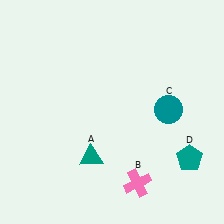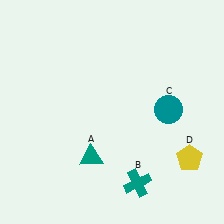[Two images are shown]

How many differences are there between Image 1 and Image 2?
There are 2 differences between the two images.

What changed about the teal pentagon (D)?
In Image 1, D is teal. In Image 2, it changed to yellow.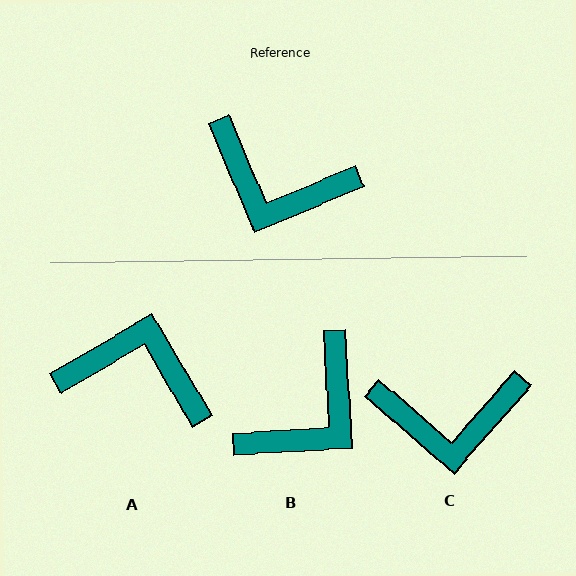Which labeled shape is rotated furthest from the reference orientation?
A, about 173 degrees away.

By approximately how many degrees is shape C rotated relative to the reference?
Approximately 26 degrees counter-clockwise.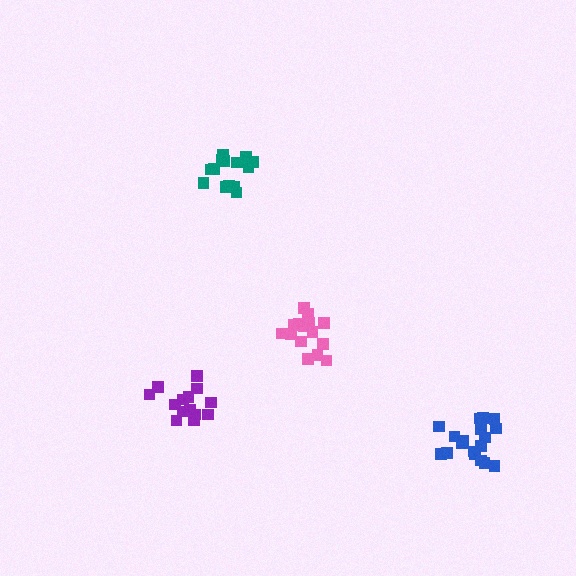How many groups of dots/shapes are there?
There are 4 groups.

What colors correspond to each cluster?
The clusters are colored: blue, pink, teal, purple.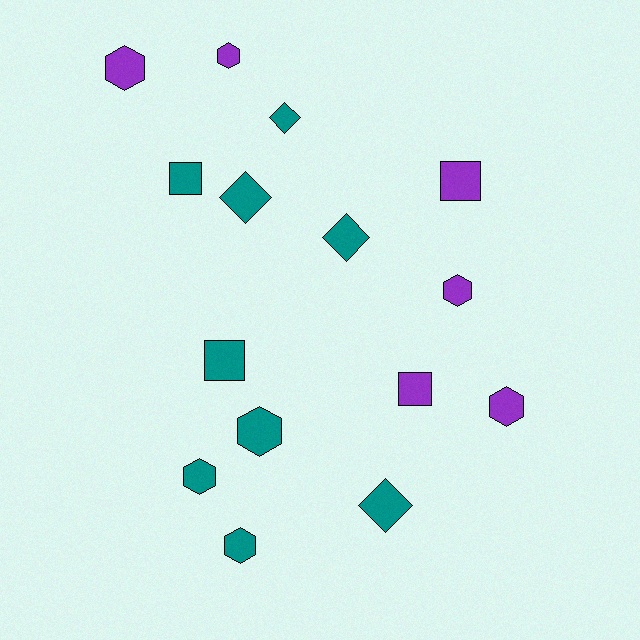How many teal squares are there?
There are 2 teal squares.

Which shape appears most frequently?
Hexagon, with 7 objects.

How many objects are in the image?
There are 15 objects.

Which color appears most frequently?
Teal, with 9 objects.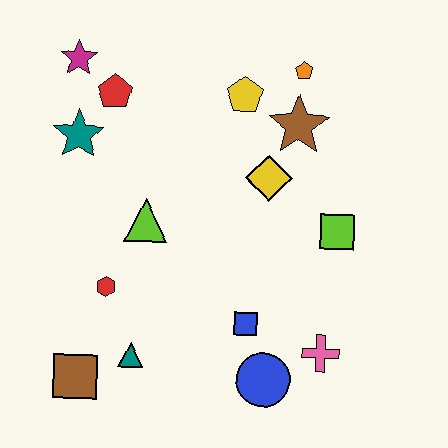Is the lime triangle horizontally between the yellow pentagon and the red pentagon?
Yes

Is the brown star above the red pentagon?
No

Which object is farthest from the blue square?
The magenta star is farthest from the blue square.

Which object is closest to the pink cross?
The blue circle is closest to the pink cross.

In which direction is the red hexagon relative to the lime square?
The red hexagon is to the left of the lime square.